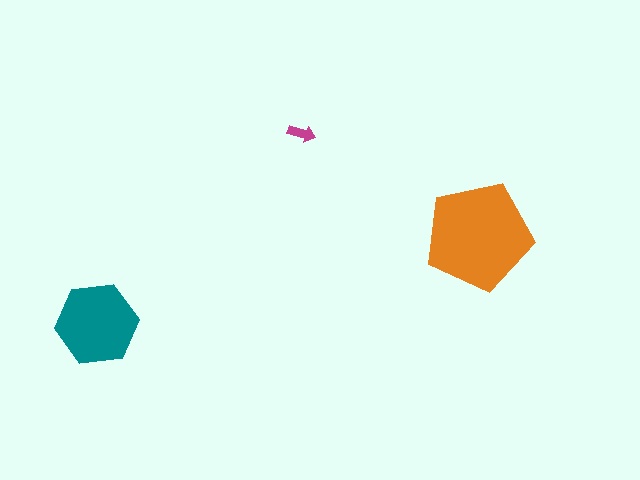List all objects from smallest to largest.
The magenta arrow, the teal hexagon, the orange pentagon.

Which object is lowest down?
The teal hexagon is bottommost.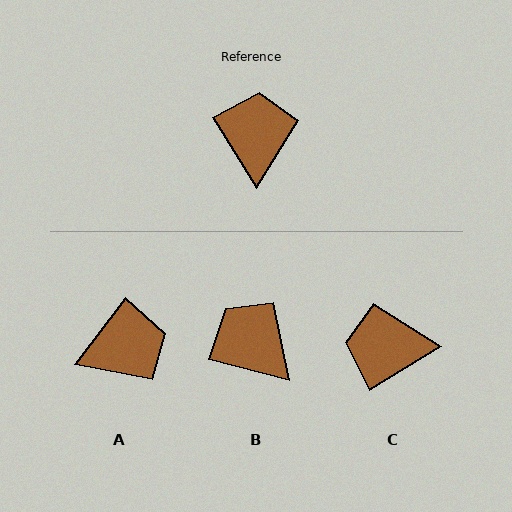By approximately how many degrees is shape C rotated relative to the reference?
Approximately 90 degrees counter-clockwise.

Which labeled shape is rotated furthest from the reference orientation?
C, about 90 degrees away.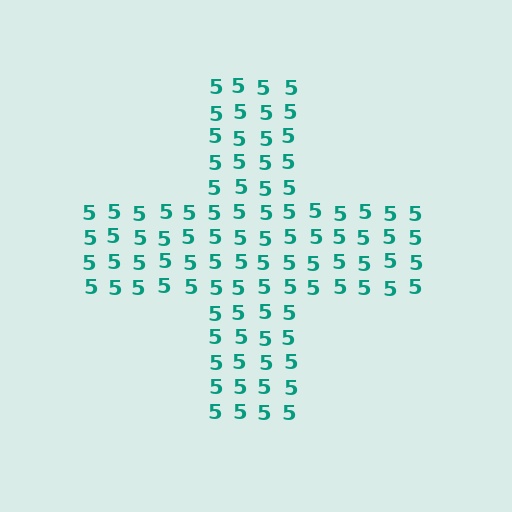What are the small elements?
The small elements are digit 5's.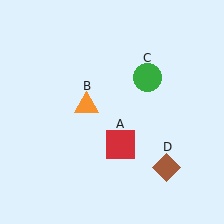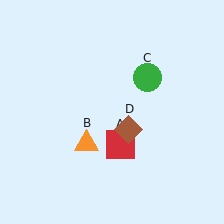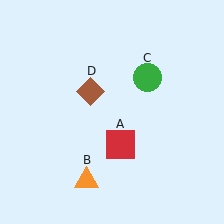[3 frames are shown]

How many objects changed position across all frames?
2 objects changed position: orange triangle (object B), brown diamond (object D).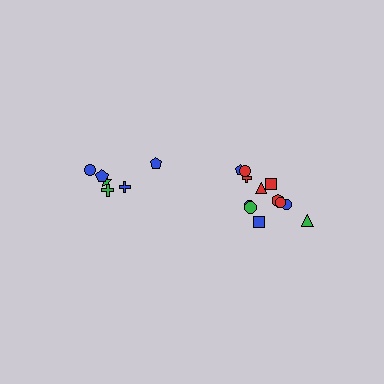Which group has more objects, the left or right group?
The right group.